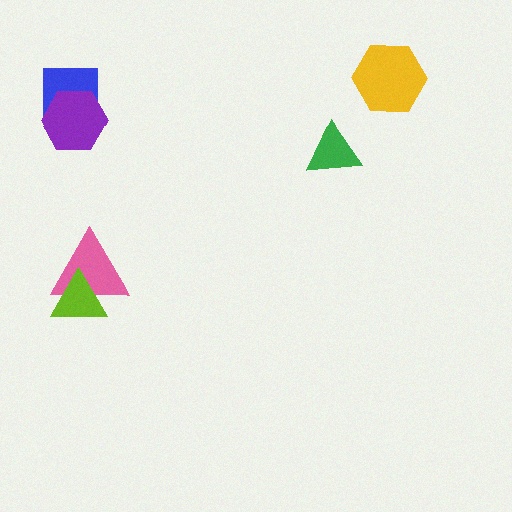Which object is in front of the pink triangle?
The lime triangle is in front of the pink triangle.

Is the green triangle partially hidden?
No, no other shape covers it.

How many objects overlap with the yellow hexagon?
0 objects overlap with the yellow hexagon.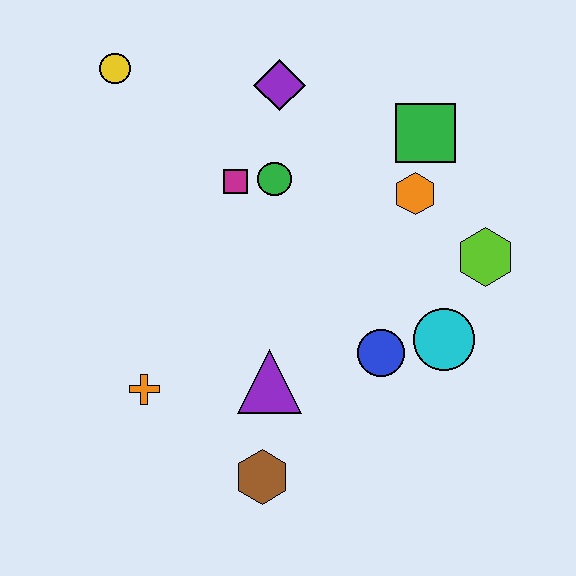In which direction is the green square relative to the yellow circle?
The green square is to the right of the yellow circle.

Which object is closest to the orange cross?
The purple triangle is closest to the orange cross.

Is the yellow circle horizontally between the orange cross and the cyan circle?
No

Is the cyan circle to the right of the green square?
Yes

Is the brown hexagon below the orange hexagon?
Yes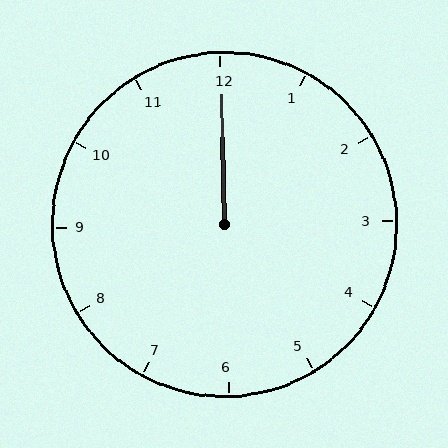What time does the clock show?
12:00.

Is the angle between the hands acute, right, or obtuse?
It is acute.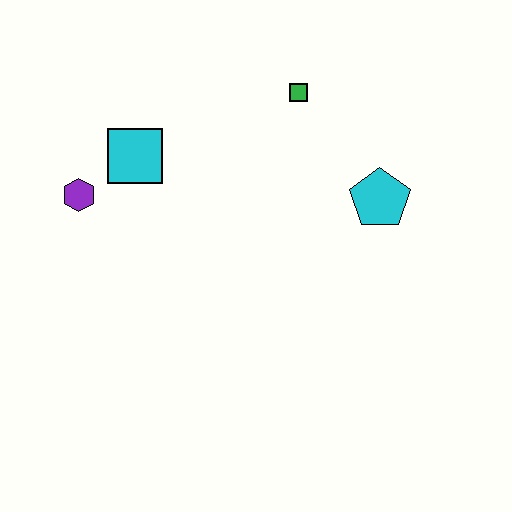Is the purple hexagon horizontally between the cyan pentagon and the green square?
No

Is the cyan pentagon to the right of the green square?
Yes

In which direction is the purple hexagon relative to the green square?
The purple hexagon is to the left of the green square.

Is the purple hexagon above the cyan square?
No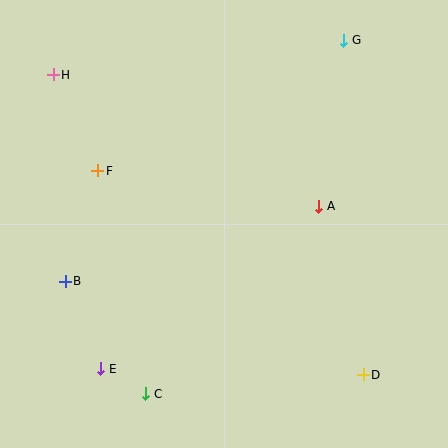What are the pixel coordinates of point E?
Point E is at (101, 369).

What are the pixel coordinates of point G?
Point G is at (344, 40).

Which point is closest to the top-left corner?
Point H is closest to the top-left corner.